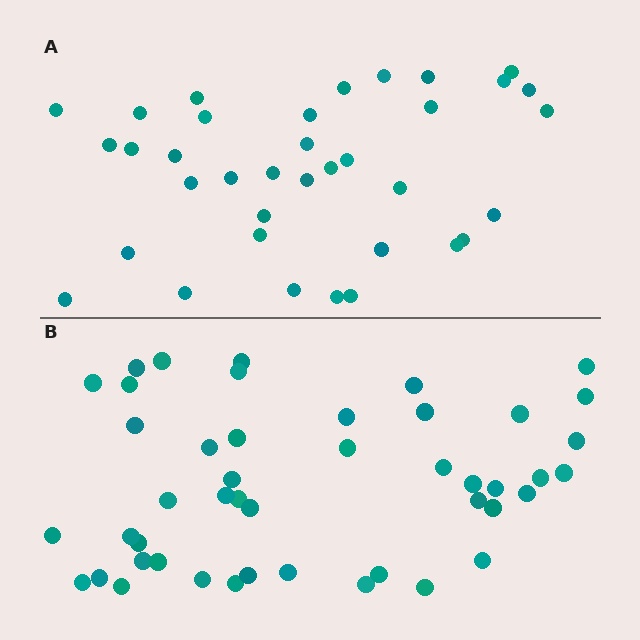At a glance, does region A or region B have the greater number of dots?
Region B (the bottom region) has more dots.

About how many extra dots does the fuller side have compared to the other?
Region B has roughly 10 or so more dots than region A.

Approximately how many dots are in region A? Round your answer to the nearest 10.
About 40 dots. (The exact count is 36, which rounds to 40.)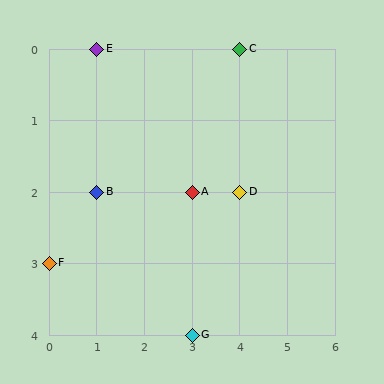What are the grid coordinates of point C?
Point C is at grid coordinates (4, 0).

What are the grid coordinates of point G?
Point G is at grid coordinates (3, 4).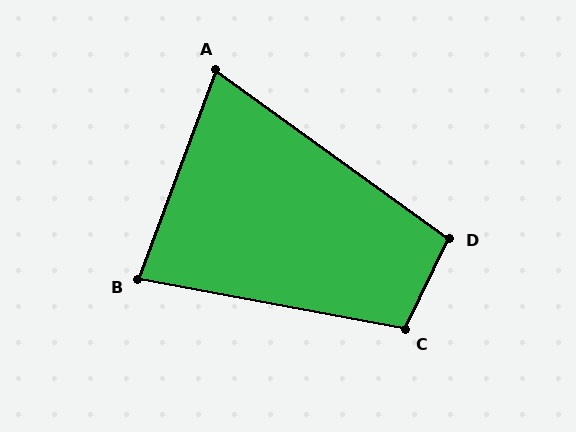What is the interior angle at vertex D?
Approximately 100 degrees (obtuse).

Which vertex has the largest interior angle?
C, at approximately 105 degrees.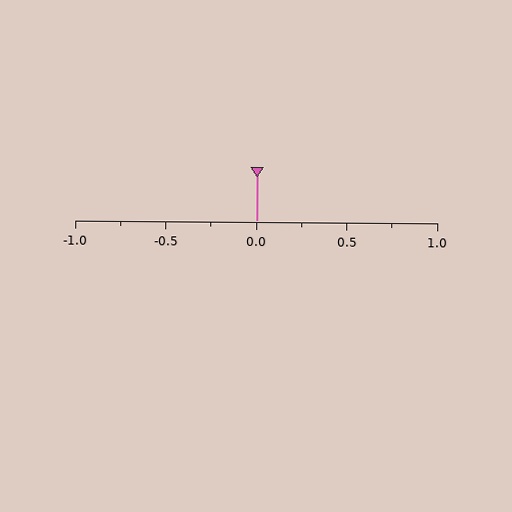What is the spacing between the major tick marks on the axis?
The major ticks are spaced 0.5 apart.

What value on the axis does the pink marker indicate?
The marker indicates approximately 0.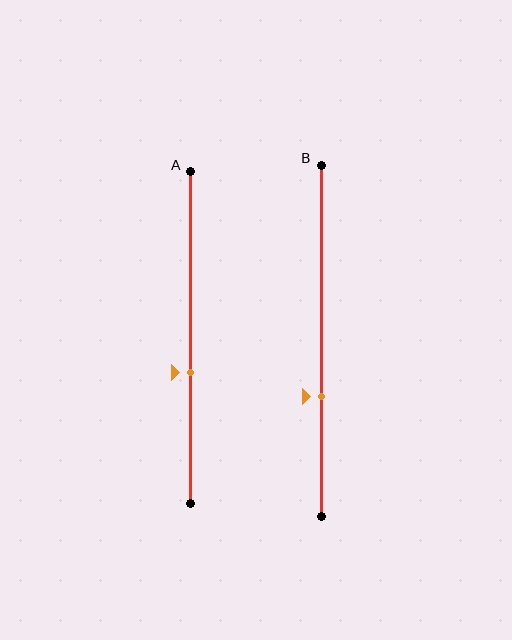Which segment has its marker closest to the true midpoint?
Segment A has its marker closest to the true midpoint.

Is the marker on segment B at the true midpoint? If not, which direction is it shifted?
No, the marker on segment B is shifted downward by about 16% of the segment length.